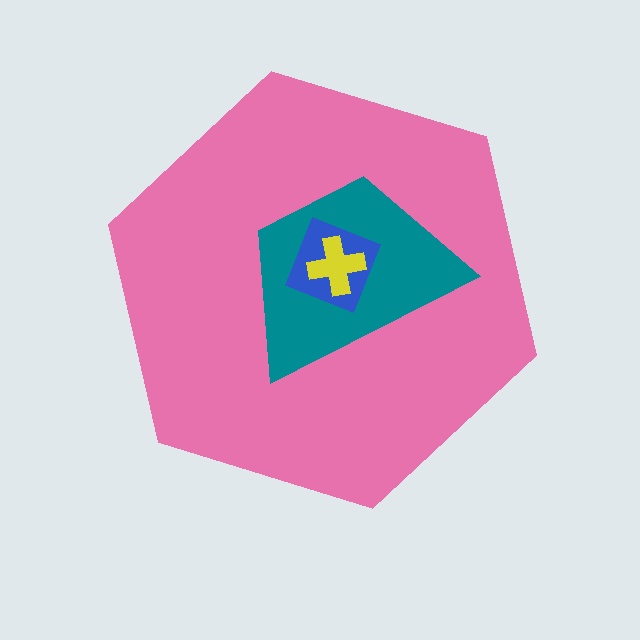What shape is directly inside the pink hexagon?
The teal trapezoid.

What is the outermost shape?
The pink hexagon.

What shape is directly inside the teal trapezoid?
The blue diamond.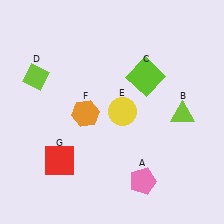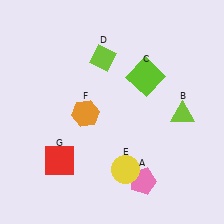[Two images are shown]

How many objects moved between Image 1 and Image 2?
2 objects moved between the two images.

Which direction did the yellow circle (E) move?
The yellow circle (E) moved down.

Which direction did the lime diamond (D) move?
The lime diamond (D) moved right.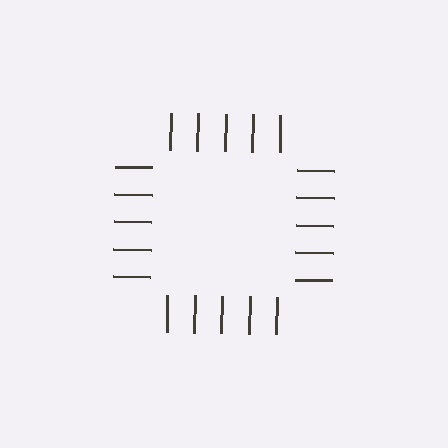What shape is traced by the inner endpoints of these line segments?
An illusory square — the line segments terminate on its edges but no continuous stroke is drawn.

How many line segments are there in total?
20 — 5 along each of the 4 edges.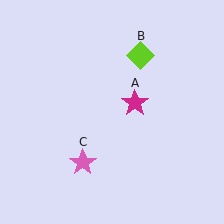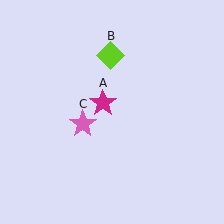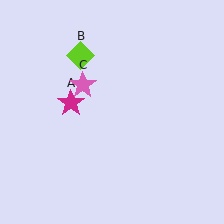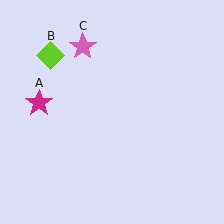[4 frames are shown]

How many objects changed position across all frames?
3 objects changed position: magenta star (object A), lime diamond (object B), pink star (object C).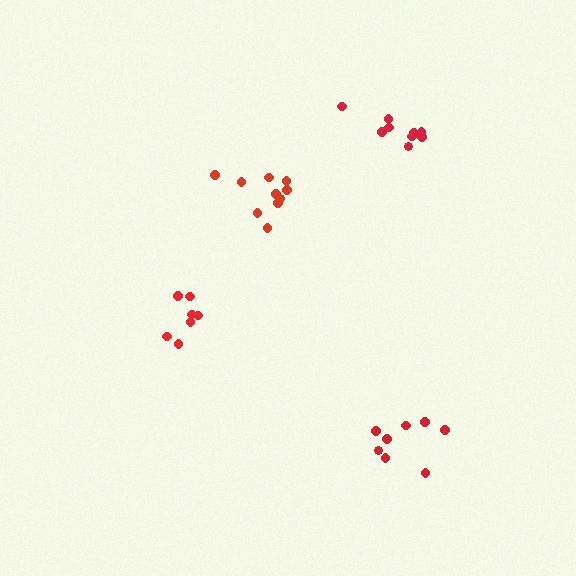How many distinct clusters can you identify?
There are 4 distinct clusters.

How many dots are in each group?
Group 1: 7 dots, Group 2: 10 dots, Group 3: 9 dots, Group 4: 8 dots (34 total).